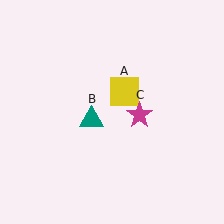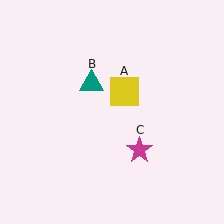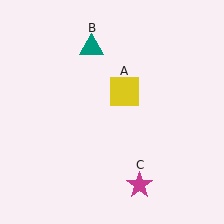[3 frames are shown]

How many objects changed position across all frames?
2 objects changed position: teal triangle (object B), magenta star (object C).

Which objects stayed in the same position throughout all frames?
Yellow square (object A) remained stationary.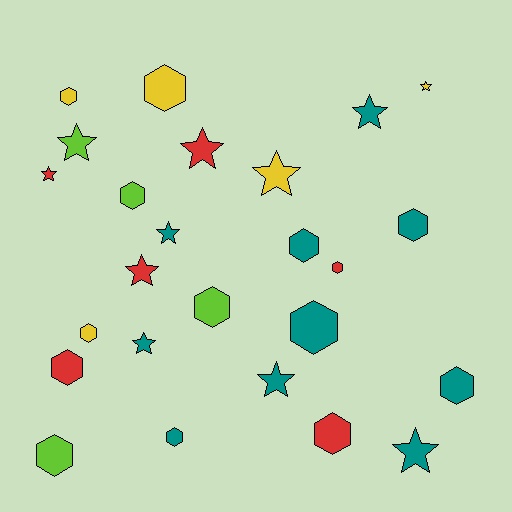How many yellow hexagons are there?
There are 3 yellow hexagons.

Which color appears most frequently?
Teal, with 10 objects.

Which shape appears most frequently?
Hexagon, with 14 objects.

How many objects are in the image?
There are 25 objects.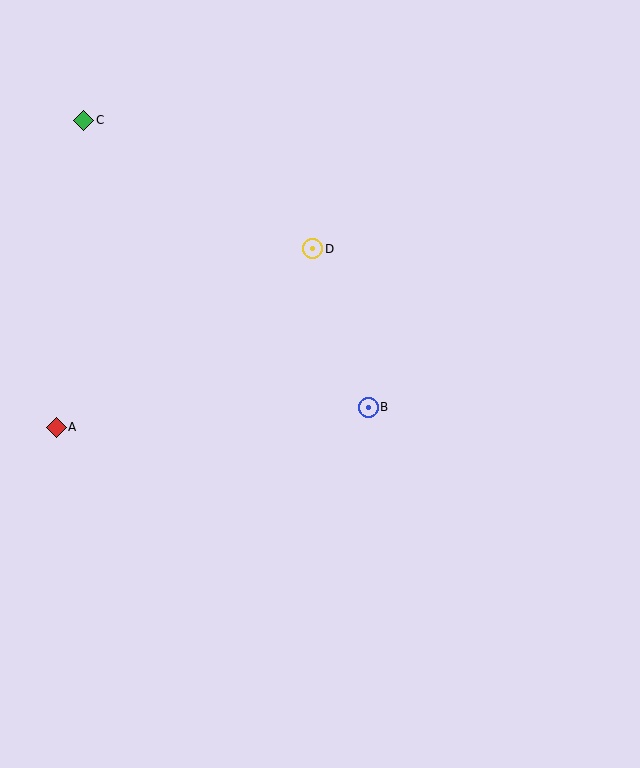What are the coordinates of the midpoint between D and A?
The midpoint between D and A is at (184, 338).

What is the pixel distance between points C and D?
The distance between C and D is 263 pixels.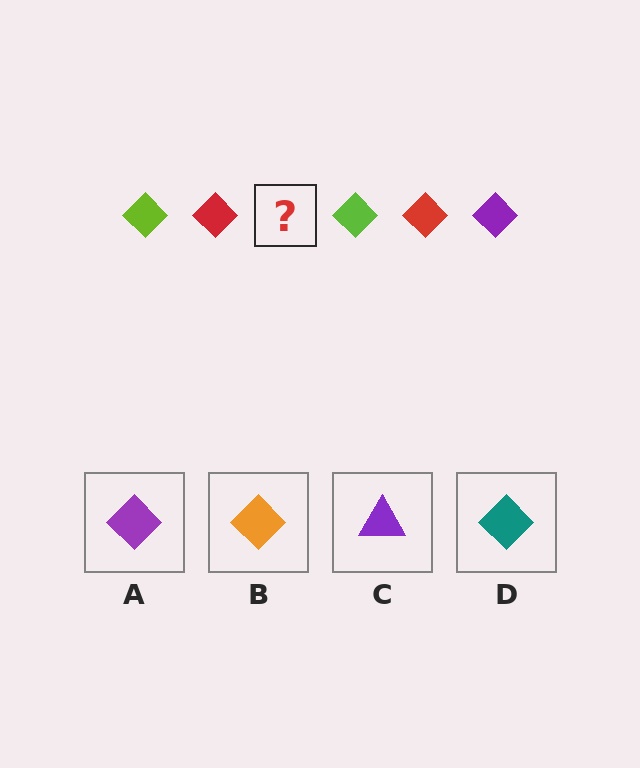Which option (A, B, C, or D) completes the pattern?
A.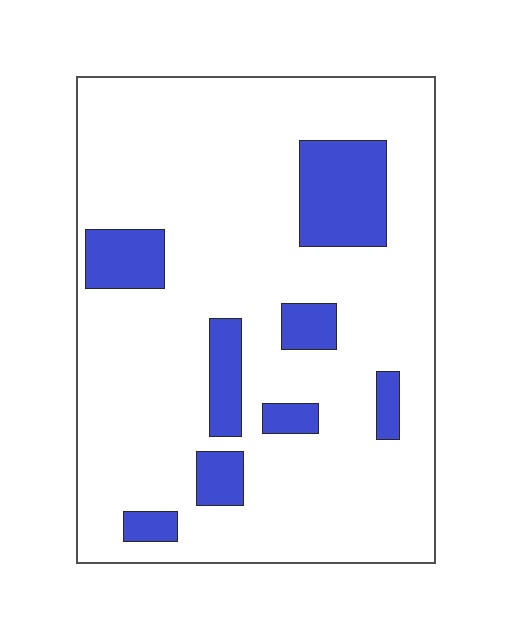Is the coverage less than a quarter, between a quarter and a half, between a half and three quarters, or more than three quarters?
Less than a quarter.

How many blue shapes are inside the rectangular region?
8.